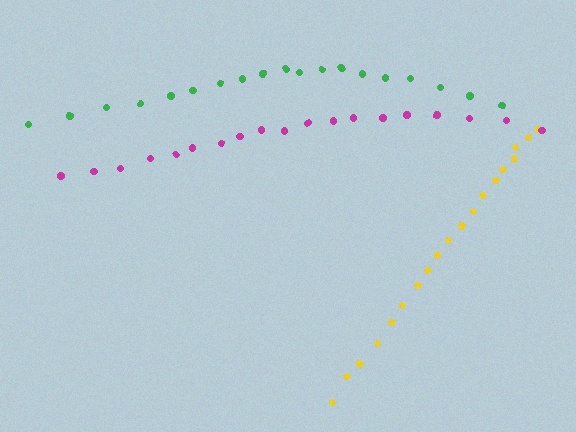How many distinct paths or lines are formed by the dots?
There are 3 distinct paths.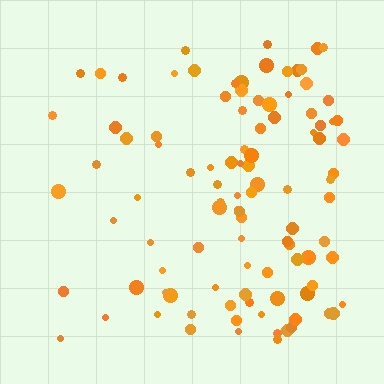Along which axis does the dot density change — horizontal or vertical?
Horizontal.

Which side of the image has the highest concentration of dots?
The right.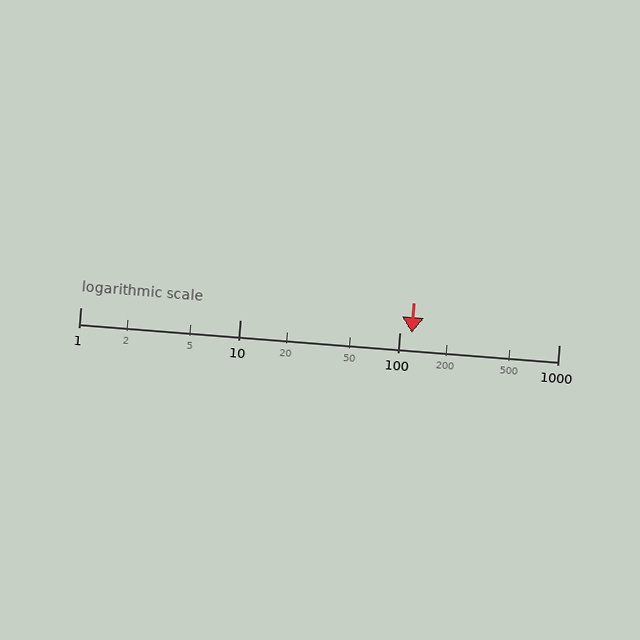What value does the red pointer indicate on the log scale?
The pointer indicates approximately 120.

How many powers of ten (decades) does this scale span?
The scale spans 3 decades, from 1 to 1000.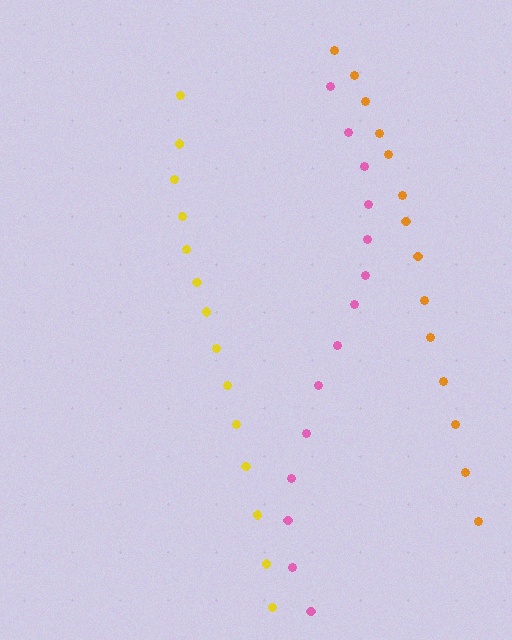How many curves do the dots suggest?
There are 3 distinct paths.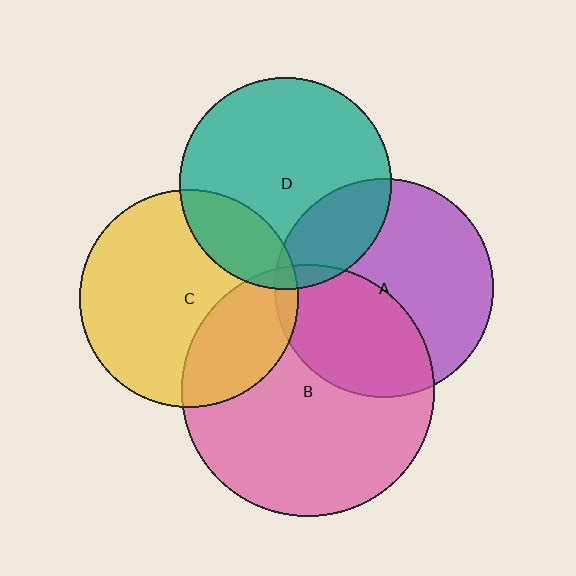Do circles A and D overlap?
Yes.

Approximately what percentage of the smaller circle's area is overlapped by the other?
Approximately 25%.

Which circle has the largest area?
Circle B (pink).